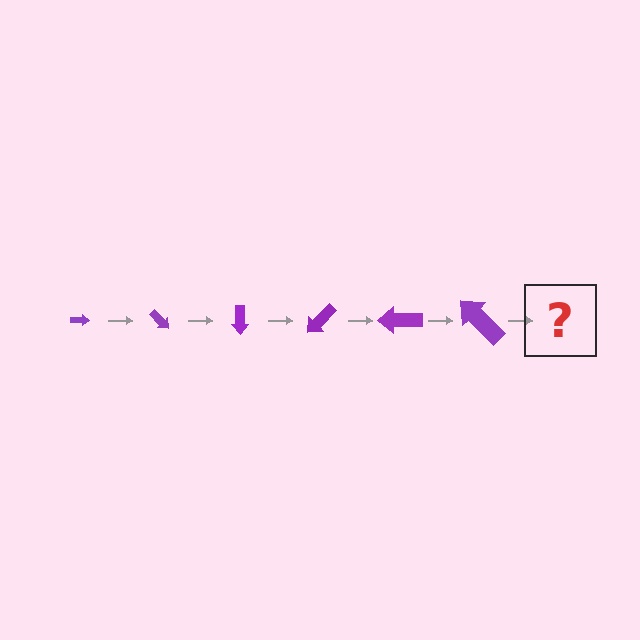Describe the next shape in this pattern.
It should be an arrow, larger than the previous one and rotated 270 degrees from the start.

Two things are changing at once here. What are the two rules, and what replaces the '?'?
The two rules are that the arrow grows larger each step and it rotates 45 degrees each step. The '?' should be an arrow, larger than the previous one and rotated 270 degrees from the start.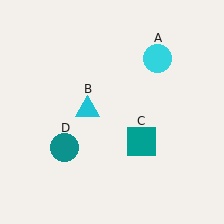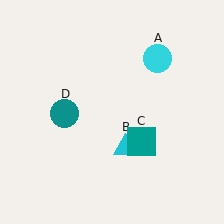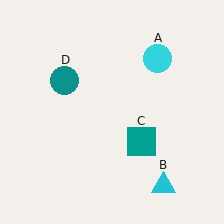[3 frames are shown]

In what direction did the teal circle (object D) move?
The teal circle (object D) moved up.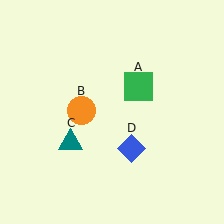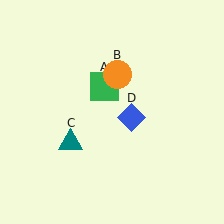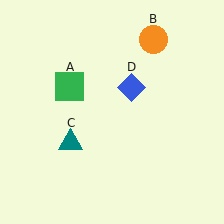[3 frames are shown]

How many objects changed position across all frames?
3 objects changed position: green square (object A), orange circle (object B), blue diamond (object D).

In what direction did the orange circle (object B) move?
The orange circle (object B) moved up and to the right.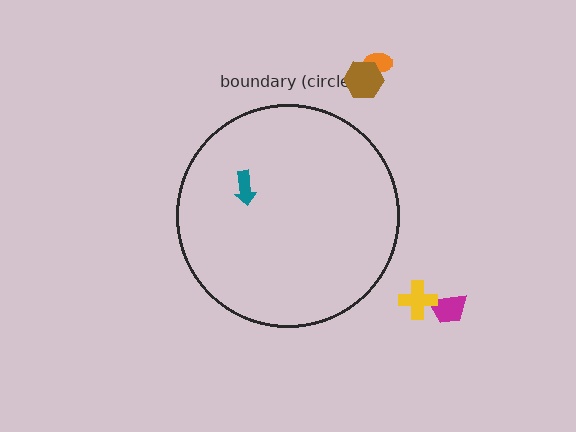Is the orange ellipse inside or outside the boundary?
Outside.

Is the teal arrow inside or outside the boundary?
Inside.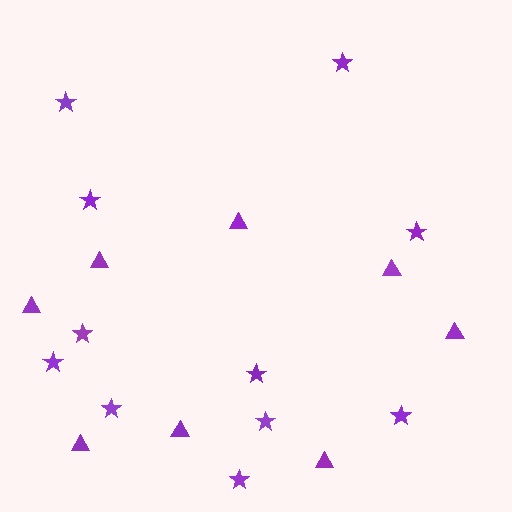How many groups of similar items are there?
There are 2 groups: one group of stars (11) and one group of triangles (8).